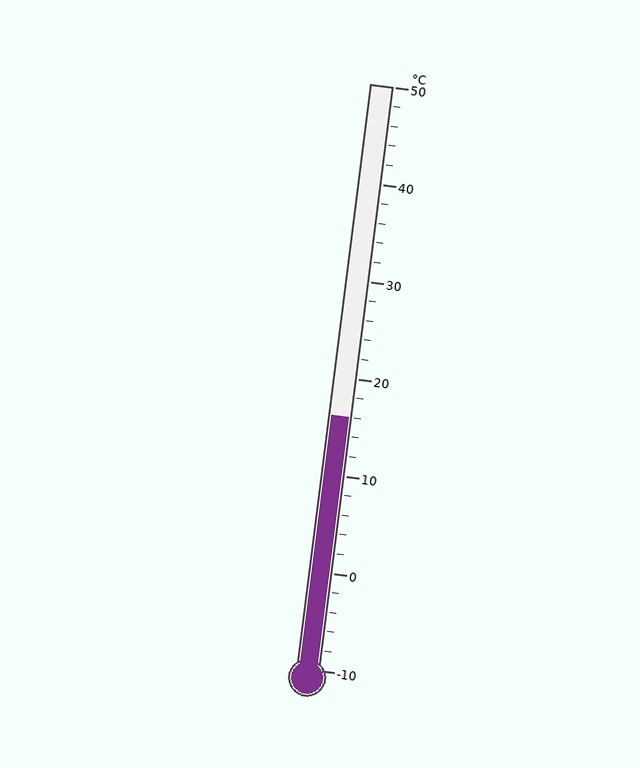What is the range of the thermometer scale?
The thermometer scale ranges from -10°C to 50°C.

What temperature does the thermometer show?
The thermometer shows approximately 16°C.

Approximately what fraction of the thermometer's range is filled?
The thermometer is filled to approximately 45% of its range.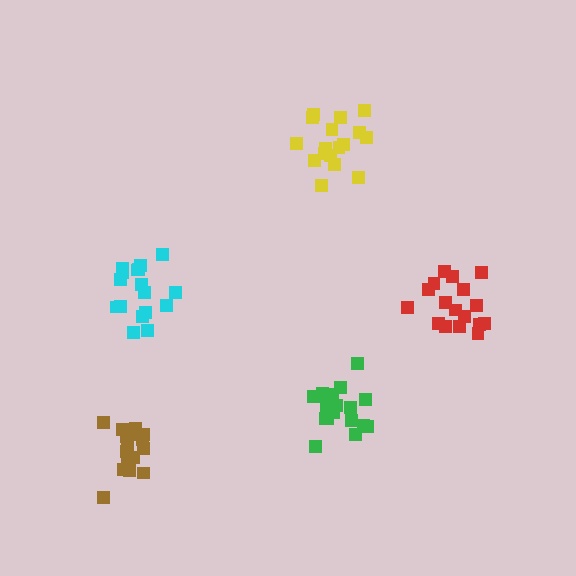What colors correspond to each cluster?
The clusters are colored: brown, yellow, green, cyan, red.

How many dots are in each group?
Group 1: 17 dots, Group 2: 17 dots, Group 3: 17 dots, Group 4: 17 dots, Group 5: 17 dots (85 total).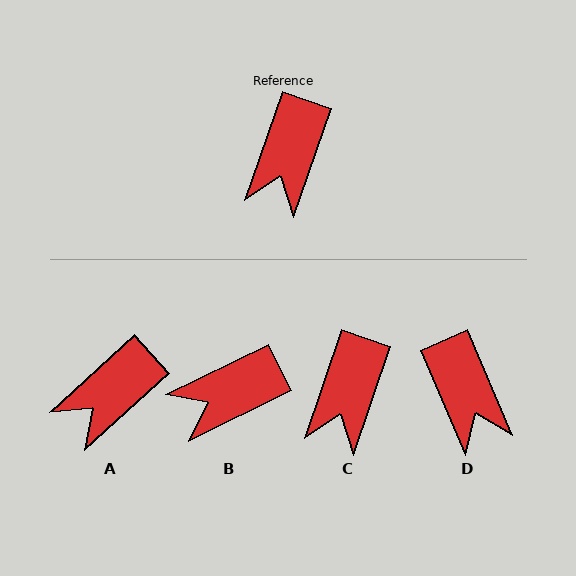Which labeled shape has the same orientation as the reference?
C.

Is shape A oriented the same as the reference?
No, it is off by about 29 degrees.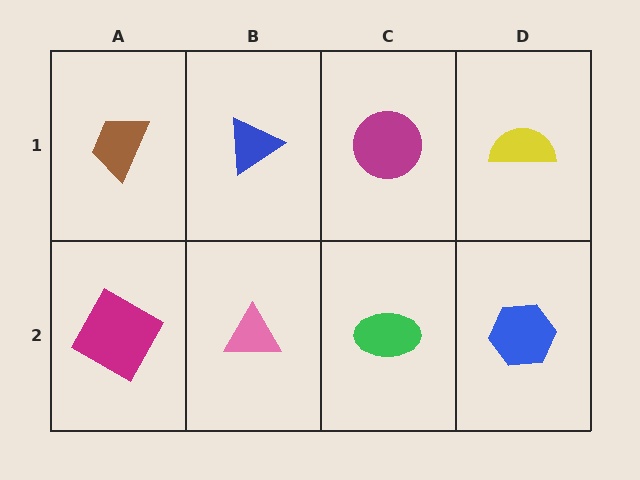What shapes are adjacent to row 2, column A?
A brown trapezoid (row 1, column A), a pink triangle (row 2, column B).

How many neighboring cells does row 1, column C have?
3.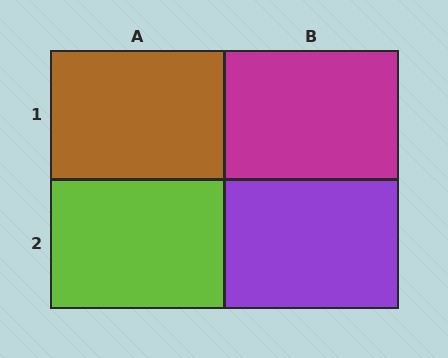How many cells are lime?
1 cell is lime.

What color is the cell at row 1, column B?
Magenta.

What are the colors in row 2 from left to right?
Lime, purple.